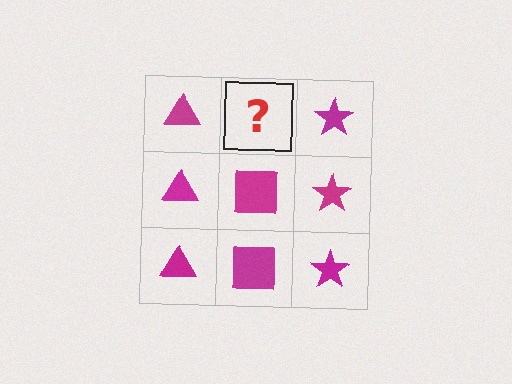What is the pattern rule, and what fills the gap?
The rule is that each column has a consistent shape. The gap should be filled with a magenta square.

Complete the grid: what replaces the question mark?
The question mark should be replaced with a magenta square.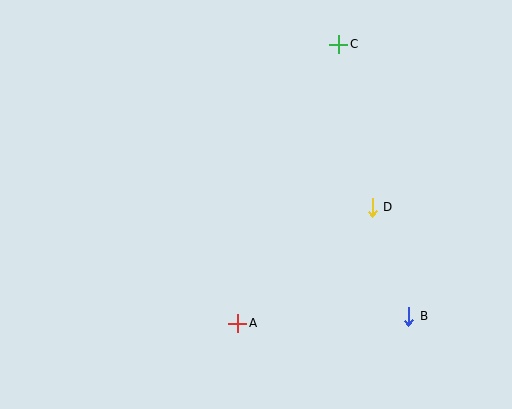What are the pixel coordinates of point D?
Point D is at (372, 207).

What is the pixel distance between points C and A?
The distance between C and A is 297 pixels.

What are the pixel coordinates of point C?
Point C is at (339, 44).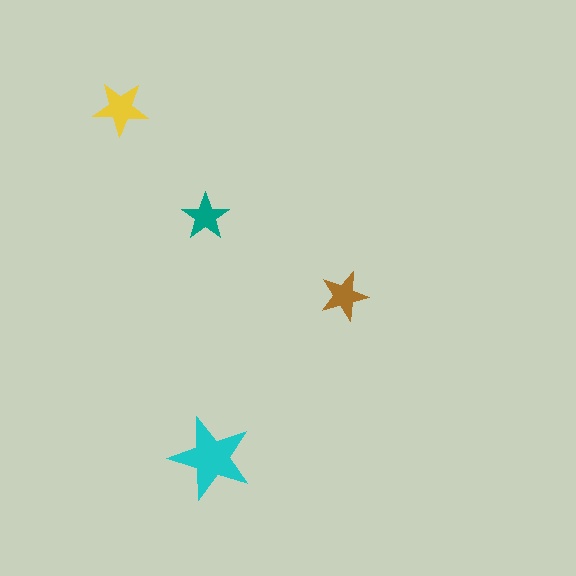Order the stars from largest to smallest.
the cyan one, the yellow one, the brown one, the teal one.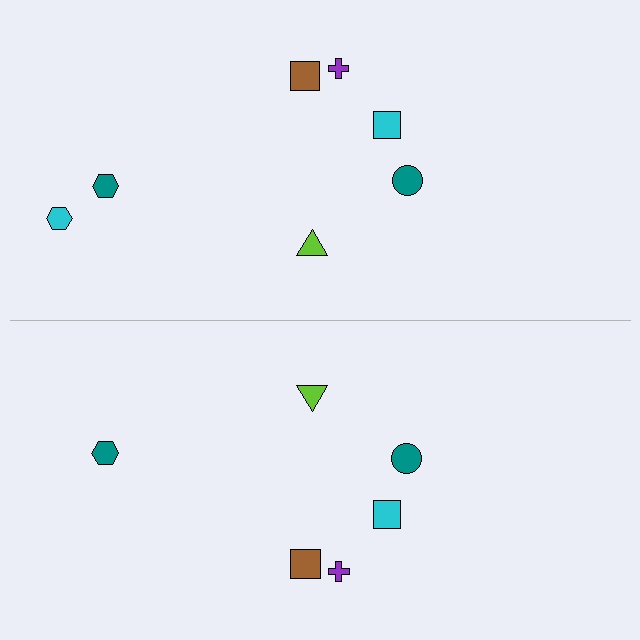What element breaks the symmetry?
A cyan hexagon is missing from the bottom side.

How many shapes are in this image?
There are 13 shapes in this image.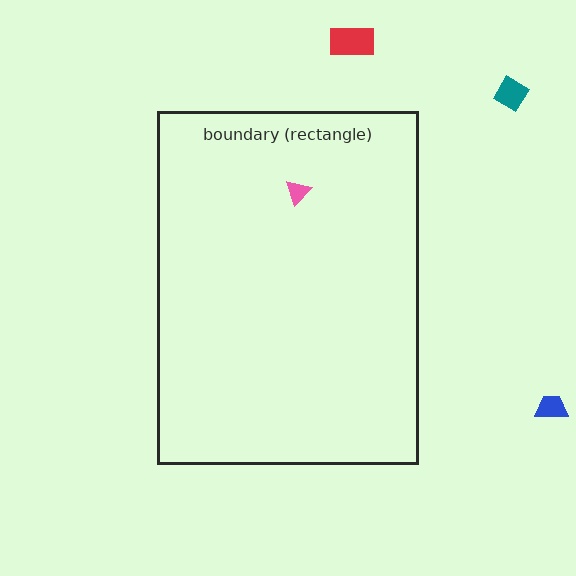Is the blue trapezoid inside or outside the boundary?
Outside.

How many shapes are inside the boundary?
1 inside, 3 outside.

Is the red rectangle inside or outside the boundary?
Outside.